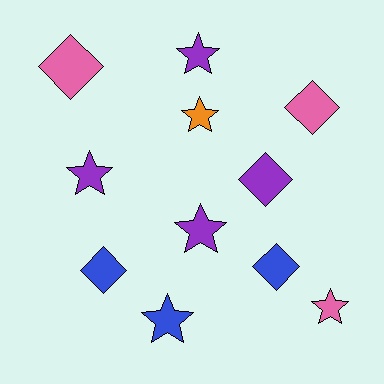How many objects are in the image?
There are 11 objects.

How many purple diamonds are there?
There is 1 purple diamond.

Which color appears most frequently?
Purple, with 4 objects.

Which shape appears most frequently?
Star, with 6 objects.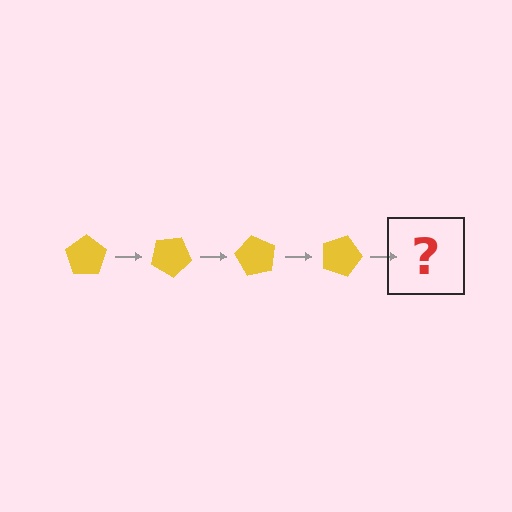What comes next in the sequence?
The next element should be a yellow pentagon rotated 120 degrees.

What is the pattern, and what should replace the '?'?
The pattern is that the pentagon rotates 30 degrees each step. The '?' should be a yellow pentagon rotated 120 degrees.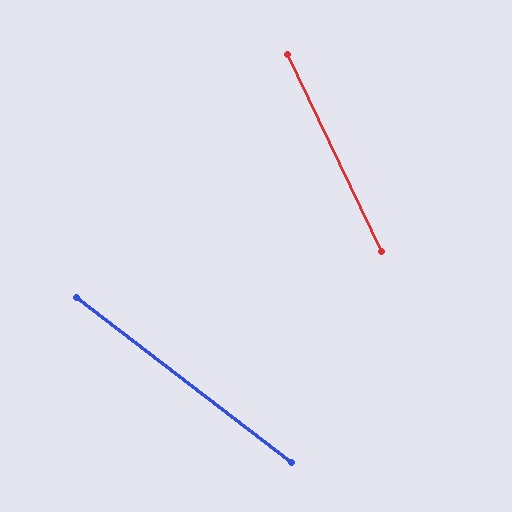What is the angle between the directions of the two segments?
Approximately 27 degrees.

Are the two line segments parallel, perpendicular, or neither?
Neither parallel nor perpendicular — they differ by about 27°.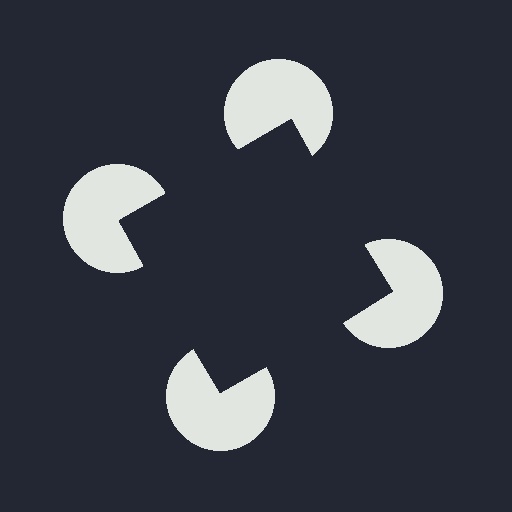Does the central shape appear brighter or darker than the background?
It typically appears slightly darker than the background, even though no actual brightness change is drawn.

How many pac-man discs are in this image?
There are 4 — one at each vertex of the illusory square.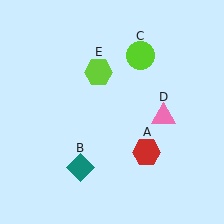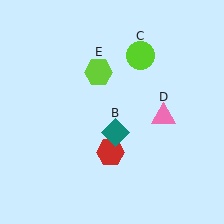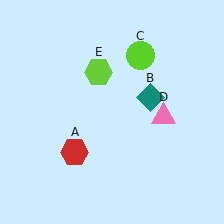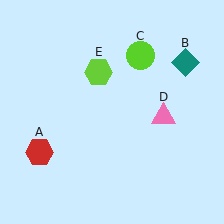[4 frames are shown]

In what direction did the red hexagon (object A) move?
The red hexagon (object A) moved left.